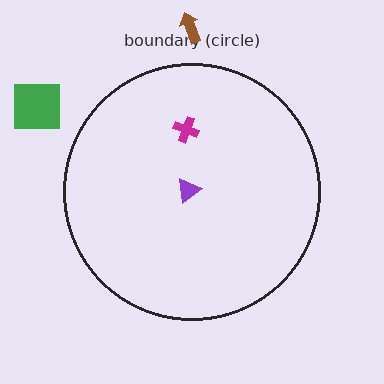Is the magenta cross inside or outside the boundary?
Inside.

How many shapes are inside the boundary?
2 inside, 2 outside.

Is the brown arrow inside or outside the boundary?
Outside.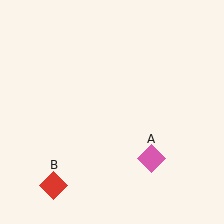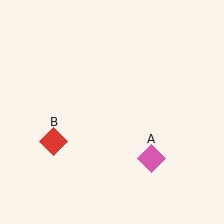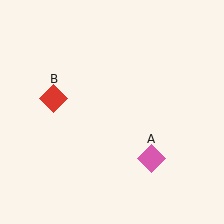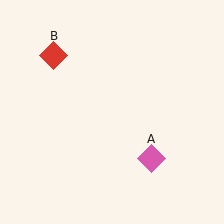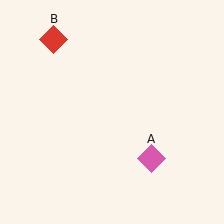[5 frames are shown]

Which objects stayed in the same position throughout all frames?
Pink diamond (object A) remained stationary.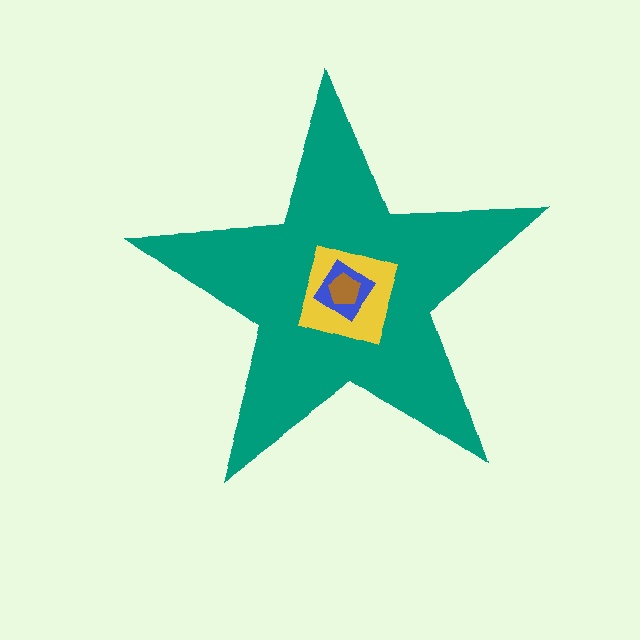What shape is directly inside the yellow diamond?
The blue diamond.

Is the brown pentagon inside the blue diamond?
Yes.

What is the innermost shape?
The brown pentagon.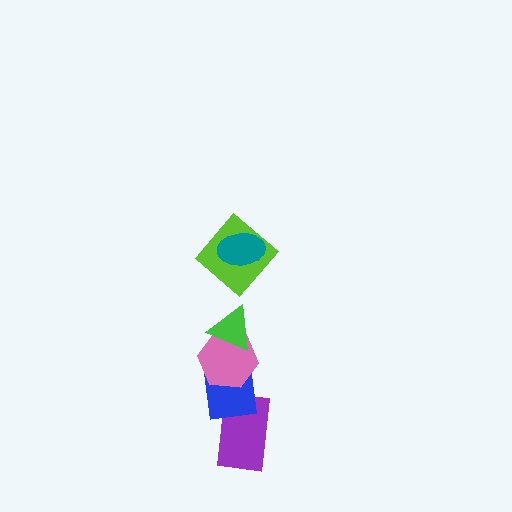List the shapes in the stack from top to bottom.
From top to bottom: the teal ellipse, the lime diamond, the green triangle, the pink hexagon, the blue square, the purple rectangle.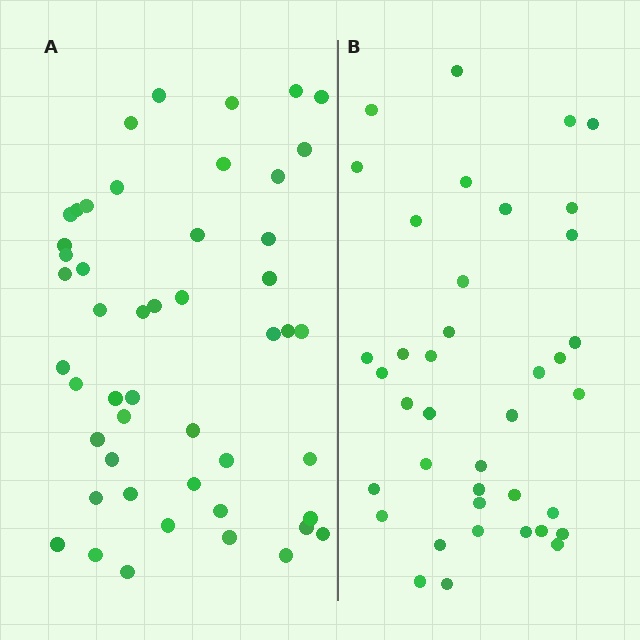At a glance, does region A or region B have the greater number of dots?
Region A (the left region) has more dots.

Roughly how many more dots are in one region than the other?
Region A has roughly 10 or so more dots than region B.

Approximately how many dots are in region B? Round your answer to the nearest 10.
About 40 dots. (The exact count is 39, which rounds to 40.)